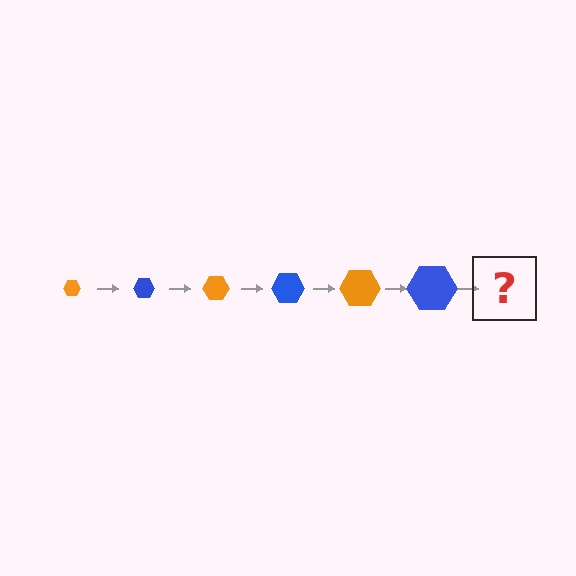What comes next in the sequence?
The next element should be an orange hexagon, larger than the previous one.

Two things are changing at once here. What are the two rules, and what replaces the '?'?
The two rules are that the hexagon grows larger each step and the color cycles through orange and blue. The '?' should be an orange hexagon, larger than the previous one.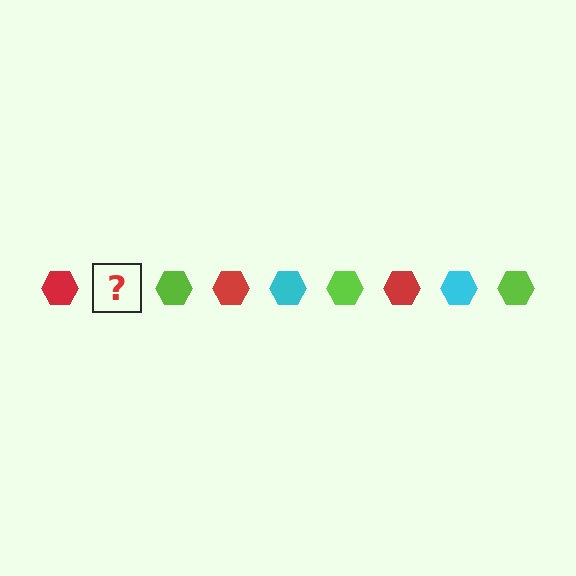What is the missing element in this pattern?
The missing element is a cyan hexagon.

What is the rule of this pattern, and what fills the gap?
The rule is that the pattern cycles through red, cyan, lime hexagons. The gap should be filled with a cyan hexagon.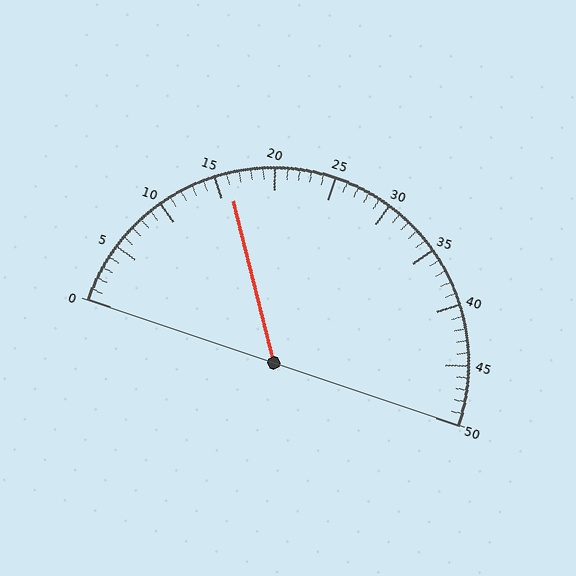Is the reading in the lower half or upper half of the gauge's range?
The reading is in the lower half of the range (0 to 50).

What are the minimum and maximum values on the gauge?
The gauge ranges from 0 to 50.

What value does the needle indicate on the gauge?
The needle indicates approximately 16.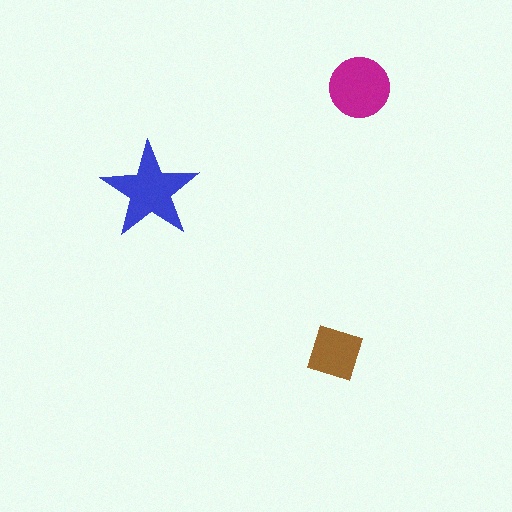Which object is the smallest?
The brown diamond.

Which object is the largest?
The blue star.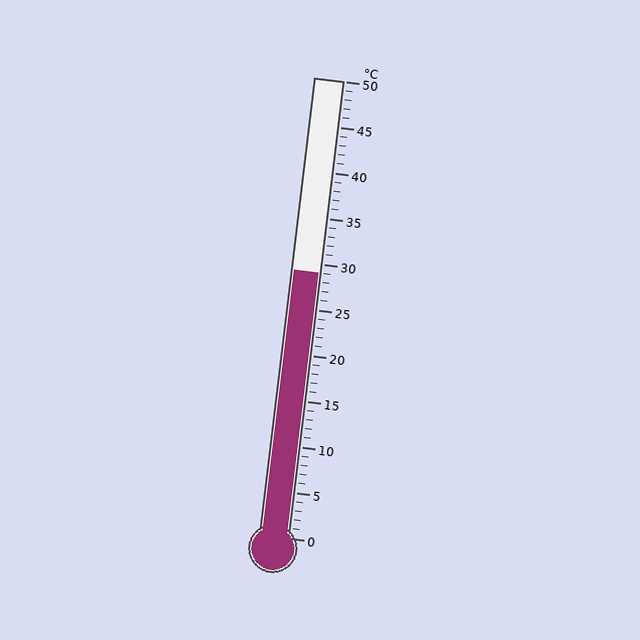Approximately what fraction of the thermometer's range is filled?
The thermometer is filled to approximately 60% of its range.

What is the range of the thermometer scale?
The thermometer scale ranges from 0°C to 50°C.